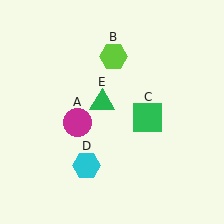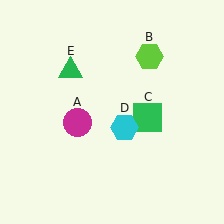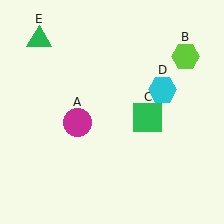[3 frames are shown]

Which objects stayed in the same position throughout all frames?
Magenta circle (object A) and green square (object C) remained stationary.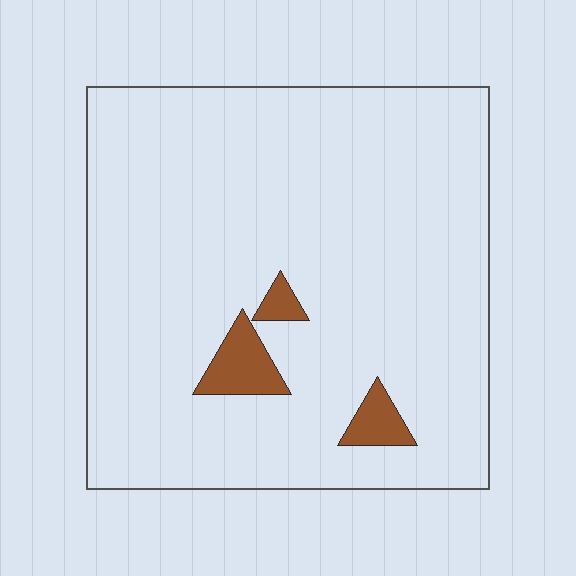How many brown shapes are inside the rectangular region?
3.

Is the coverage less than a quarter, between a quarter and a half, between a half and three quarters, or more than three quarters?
Less than a quarter.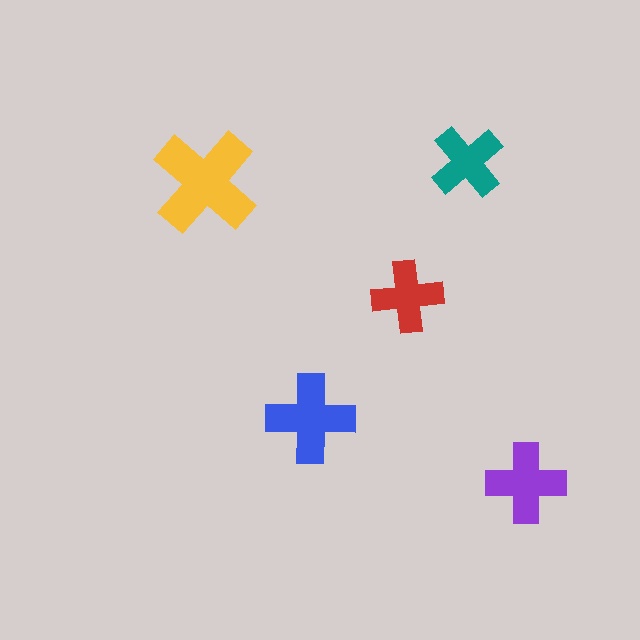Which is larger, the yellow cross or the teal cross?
The yellow one.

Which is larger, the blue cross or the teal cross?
The blue one.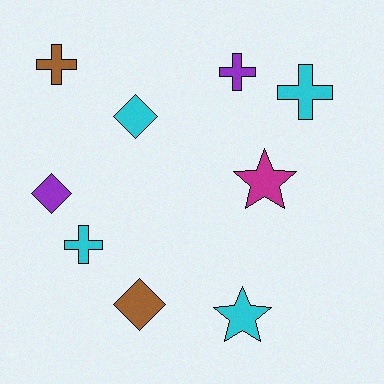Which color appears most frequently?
Cyan, with 4 objects.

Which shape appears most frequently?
Cross, with 4 objects.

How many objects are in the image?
There are 9 objects.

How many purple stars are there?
There are no purple stars.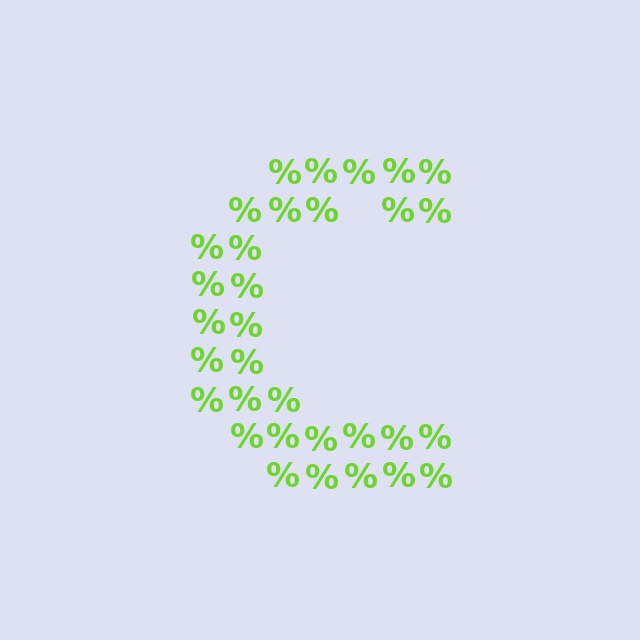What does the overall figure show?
The overall figure shows the letter C.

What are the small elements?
The small elements are percent signs.